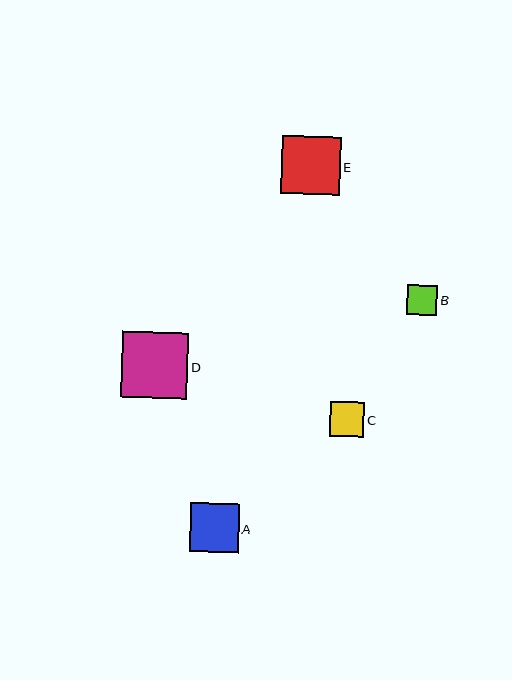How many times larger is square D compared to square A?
Square D is approximately 1.4 times the size of square A.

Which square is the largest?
Square D is the largest with a size of approximately 66 pixels.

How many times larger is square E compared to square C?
Square E is approximately 1.7 times the size of square C.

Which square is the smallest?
Square B is the smallest with a size of approximately 30 pixels.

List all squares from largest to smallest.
From largest to smallest: D, E, A, C, B.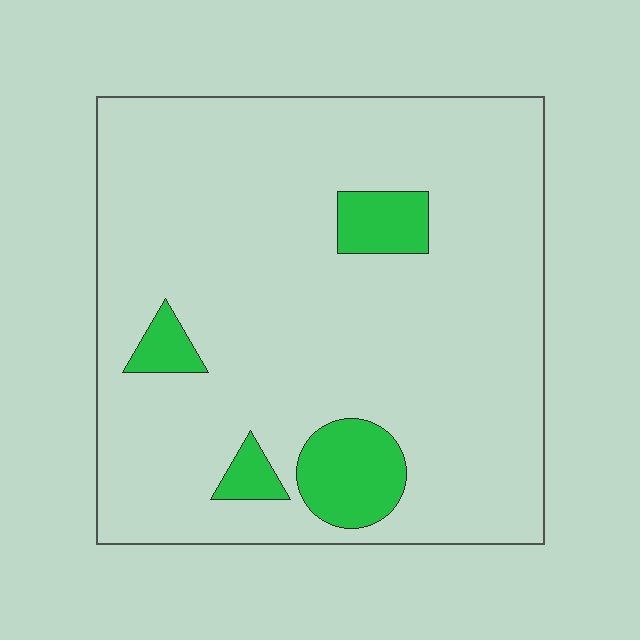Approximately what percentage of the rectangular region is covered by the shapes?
Approximately 10%.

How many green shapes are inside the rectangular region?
4.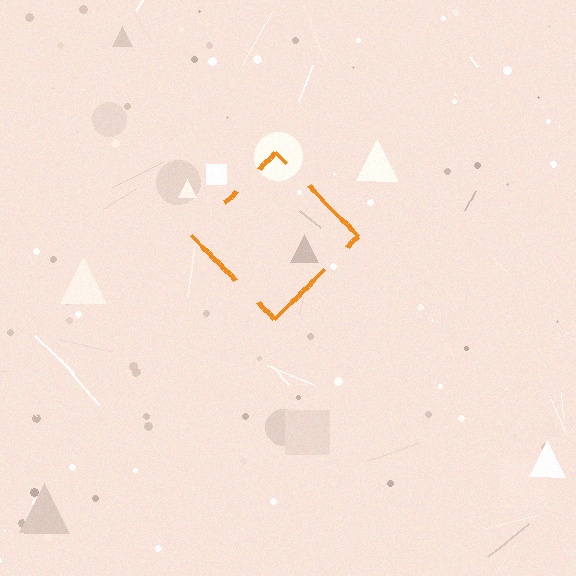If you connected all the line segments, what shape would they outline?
They would outline a diamond.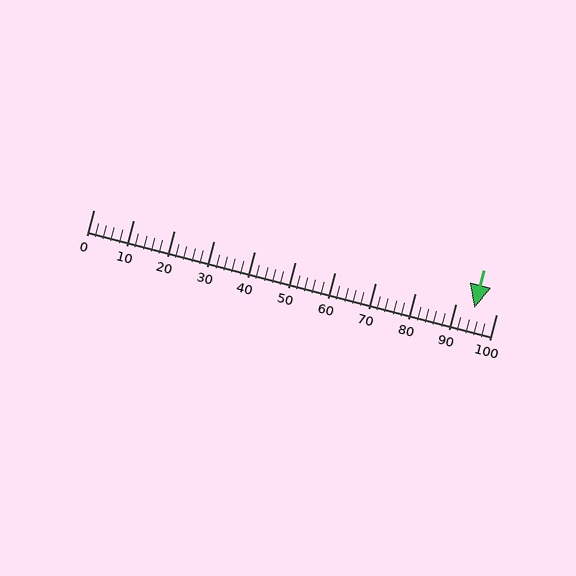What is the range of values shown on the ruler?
The ruler shows values from 0 to 100.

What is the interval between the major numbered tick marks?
The major tick marks are spaced 10 units apart.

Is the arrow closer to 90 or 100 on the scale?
The arrow is closer to 90.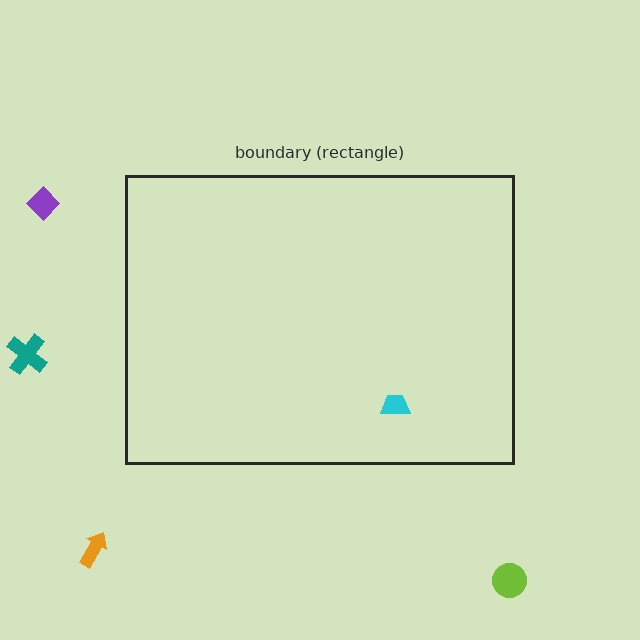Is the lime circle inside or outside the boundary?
Outside.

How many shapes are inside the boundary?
1 inside, 4 outside.